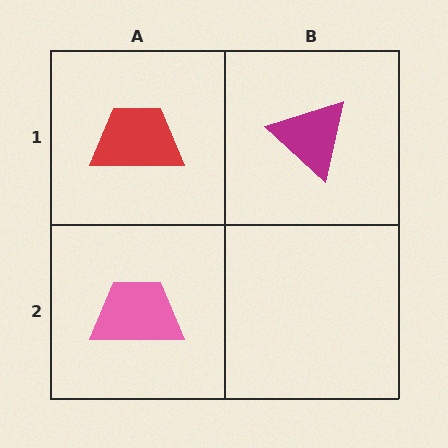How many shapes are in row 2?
1 shape.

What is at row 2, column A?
A pink trapezoid.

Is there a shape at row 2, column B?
No, that cell is empty.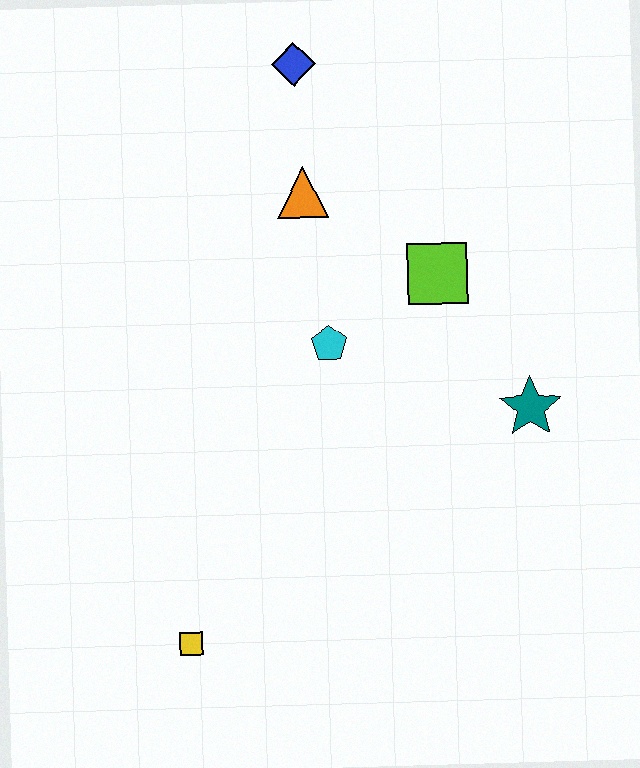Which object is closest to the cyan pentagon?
The lime square is closest to the cyan pentagon.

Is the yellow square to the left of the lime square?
Yes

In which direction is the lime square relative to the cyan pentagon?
The lime square is to the right of the cyan pentagon.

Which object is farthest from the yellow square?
The blue diamond is farthest from the yellow square.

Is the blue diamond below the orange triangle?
No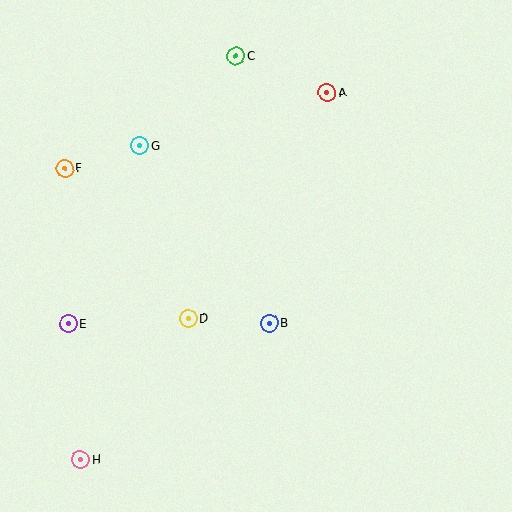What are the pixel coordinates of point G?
Point G is at (139, 146).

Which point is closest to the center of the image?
Point B at (269, 323) is closest to the center.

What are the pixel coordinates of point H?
Point H is at (80, 460).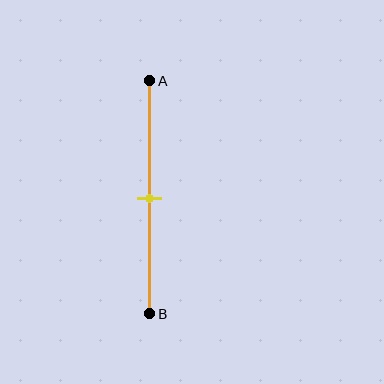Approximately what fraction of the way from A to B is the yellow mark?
The yellow mark is approximately 50% of the way from A to B.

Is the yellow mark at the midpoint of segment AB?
Yes, the mark is approximately at the midpoint.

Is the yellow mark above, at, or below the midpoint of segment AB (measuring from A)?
The yellow mark is approximately at the midpoint of segment AB.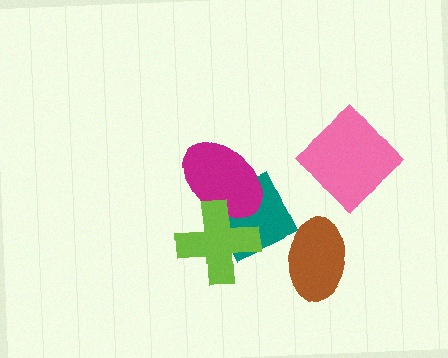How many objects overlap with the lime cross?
2 objects overlap with the lime cross.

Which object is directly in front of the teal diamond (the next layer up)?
The magenta ellipse is directly in front of the teal diamond.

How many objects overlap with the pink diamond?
0 objects overlap with the pink diamond.